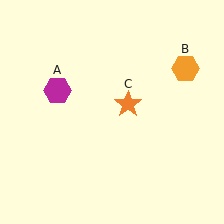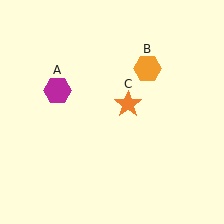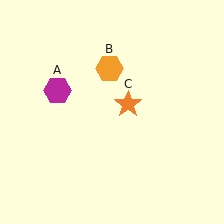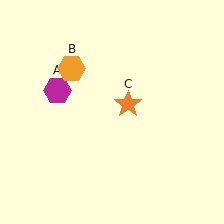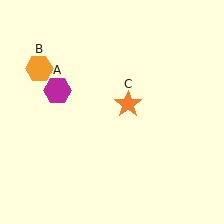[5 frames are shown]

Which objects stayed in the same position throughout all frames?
Magenta hexagon (object A) and orange star (object C) remained stationary.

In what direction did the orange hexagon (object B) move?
The orange hexagon (object B) moved left.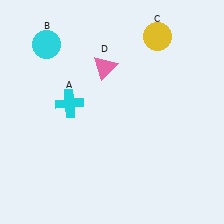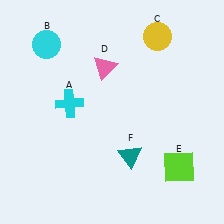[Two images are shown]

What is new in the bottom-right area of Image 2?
A teal triangle (F) was added in the bottom-right area of Image 2.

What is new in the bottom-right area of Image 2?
A lime square (E) was added in the bottom-right area of Image 2.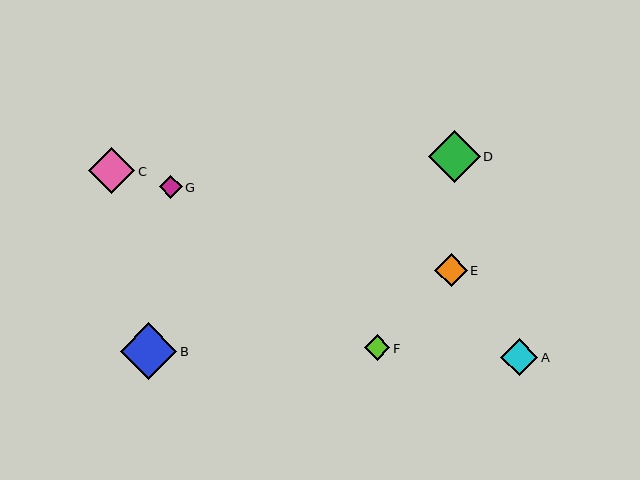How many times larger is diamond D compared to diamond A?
Diamond D is approximately 1.4 times the size of diamond A.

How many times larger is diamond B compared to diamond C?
Diamond B is approximately 1.2 times the size of diamond C.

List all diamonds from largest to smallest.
From largest to smallest: B, D, C, A, E, F, G.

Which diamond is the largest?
Diamond B is the largest with a size of approximately 57 pixels.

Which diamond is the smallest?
Diamond G is the smallest with a size of approximately 23 pixels.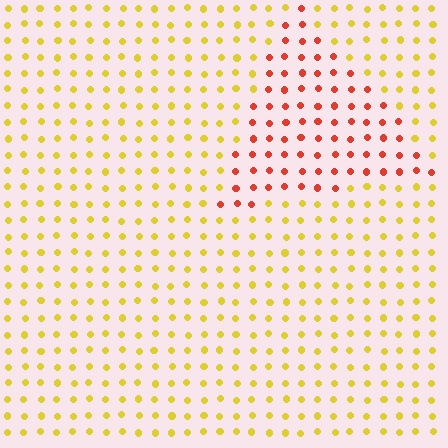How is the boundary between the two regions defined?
The boundary is defined purely by a slight shift in hue (about 50 degrees). Spacing, size, and orientation are identical on both sides.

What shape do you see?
I see a triangle.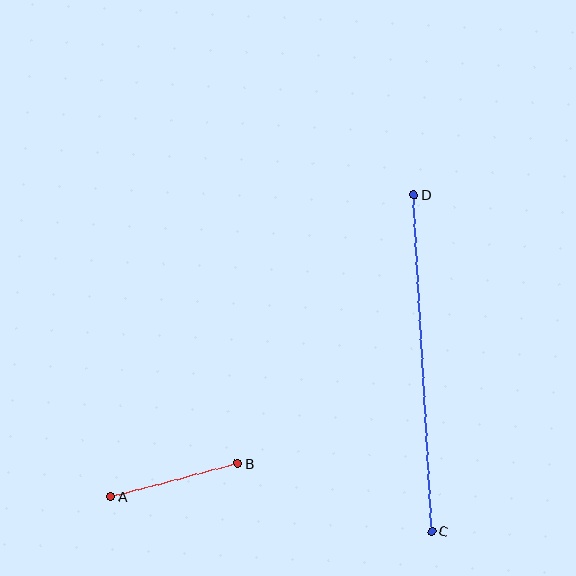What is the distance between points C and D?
The distance is approximately 337 pixels.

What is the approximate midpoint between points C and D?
The midpoint is at approximately (423, 363) pixels.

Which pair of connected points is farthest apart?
Points C and D are farthest apart.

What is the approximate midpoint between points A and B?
The midpoint is at approximately (174, 480) pixels.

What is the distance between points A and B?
The distance is approximately 131 pixels.